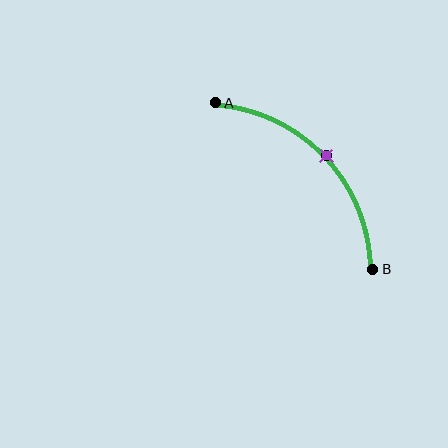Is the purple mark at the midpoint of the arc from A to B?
Yes. The purple mark lies on the arc at equal arc-length from both A and B — it is the arc midpoint.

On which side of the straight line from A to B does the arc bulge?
The arc bulges above and to the right of the straight line connecting A and B.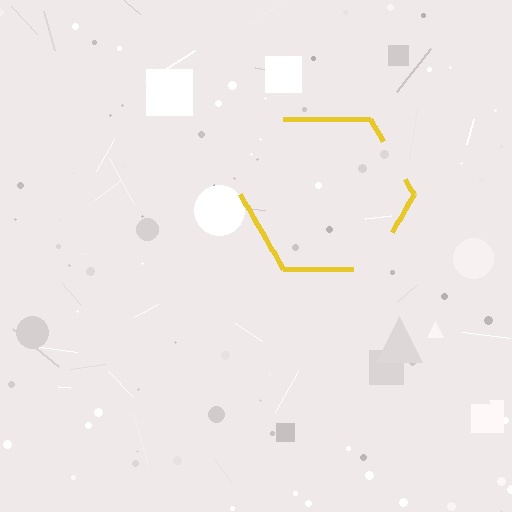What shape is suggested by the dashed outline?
The dashed outline suggests a hexagon.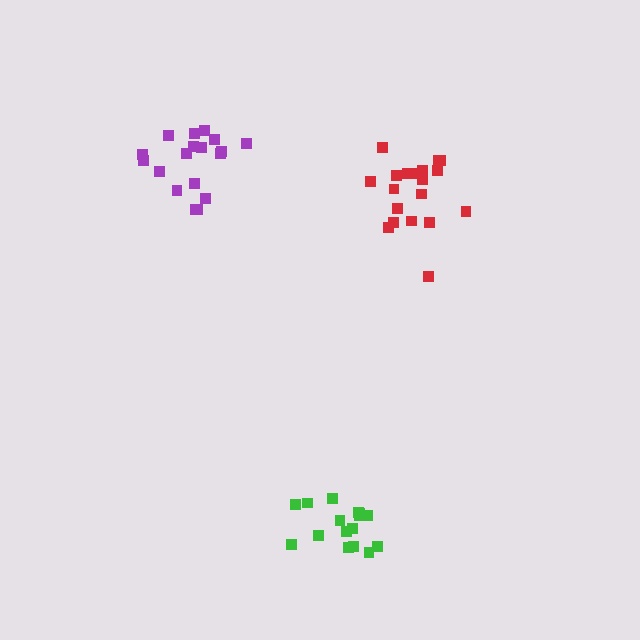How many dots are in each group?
Group 1: 16 dots, Group 2: 19 dots, Group 3: 18 dots (53 total).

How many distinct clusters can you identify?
There are 3 distinct clusters.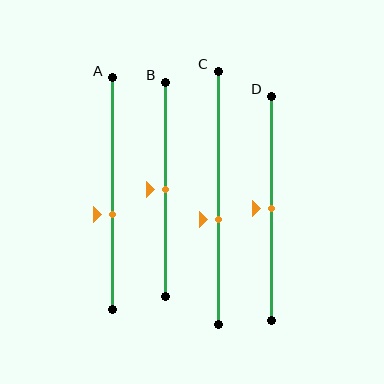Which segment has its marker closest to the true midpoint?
Segment B has its marker closest to the true midpoint.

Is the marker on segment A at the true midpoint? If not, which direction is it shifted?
No, the marker on segment A is shifted downward by about 9% of the segment length.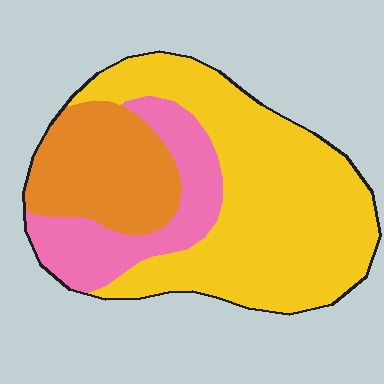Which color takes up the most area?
Yellow, at roughly 55%.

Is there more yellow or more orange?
Yellow.